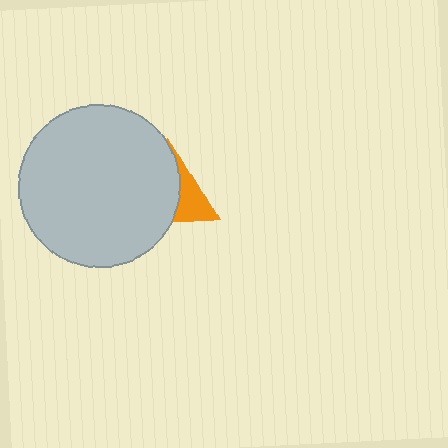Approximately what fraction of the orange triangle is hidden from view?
Roughly 65% of the orange triangle is hidden behind the light gray circle.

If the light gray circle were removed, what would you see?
You would see the complete orange triangle.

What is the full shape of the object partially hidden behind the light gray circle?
The partially hidden object is an orange triangle.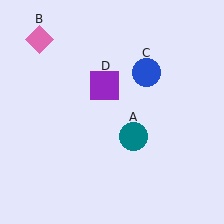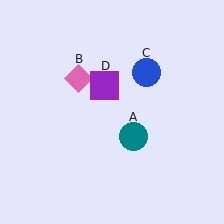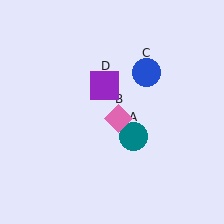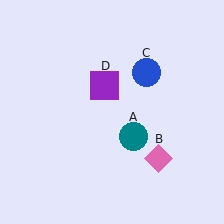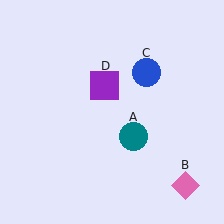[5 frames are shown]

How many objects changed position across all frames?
1 object changed position: pink diamond (object B).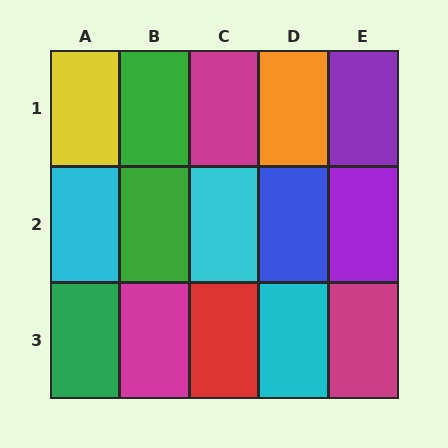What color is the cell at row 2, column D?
Blue.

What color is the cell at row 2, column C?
Cyan.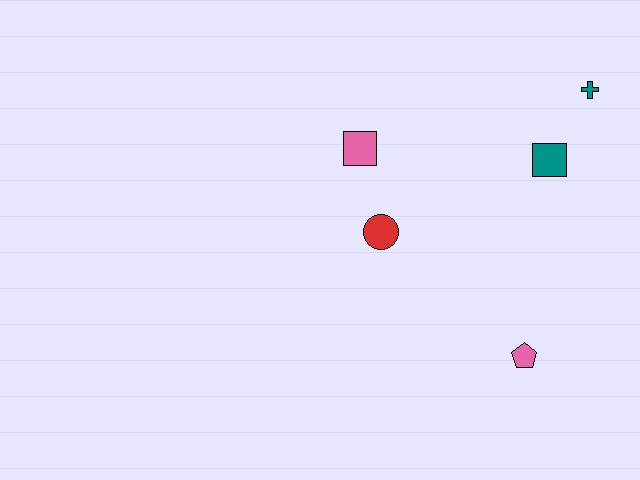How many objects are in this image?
There are 5 objects.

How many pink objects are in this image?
There are 2 pink objects.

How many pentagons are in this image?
There is 1 pentagon.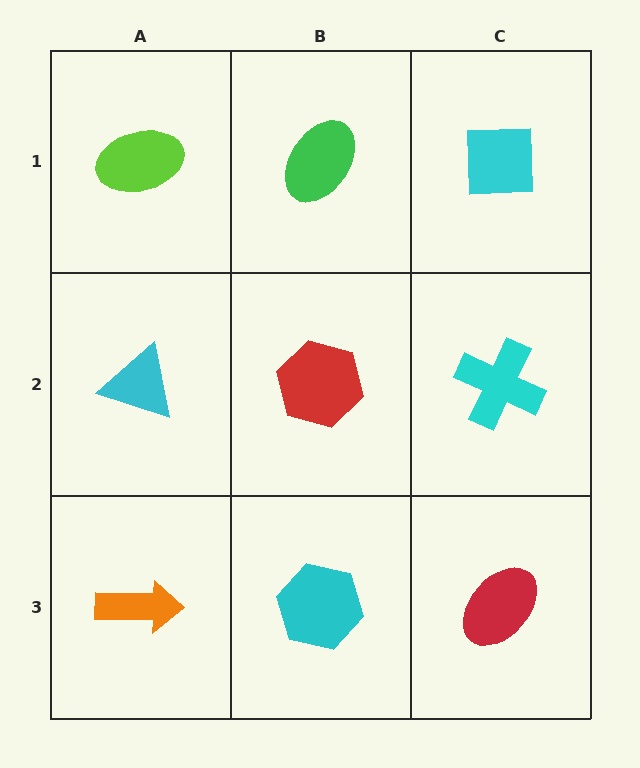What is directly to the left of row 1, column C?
A green ellipse.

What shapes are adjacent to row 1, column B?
A red hexagon (row 2, column B), a lime ellipse (row 1, column A), a cyan square (row 1, column C).